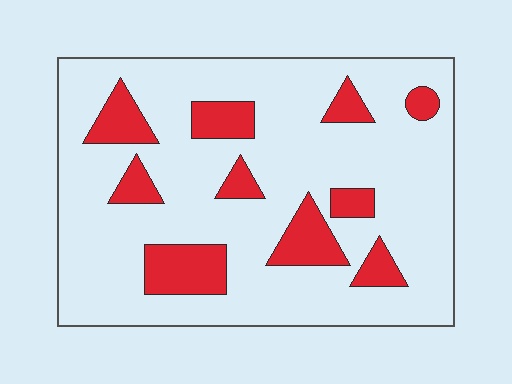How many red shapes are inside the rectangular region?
10.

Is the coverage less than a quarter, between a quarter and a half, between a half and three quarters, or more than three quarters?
Less than a quarter.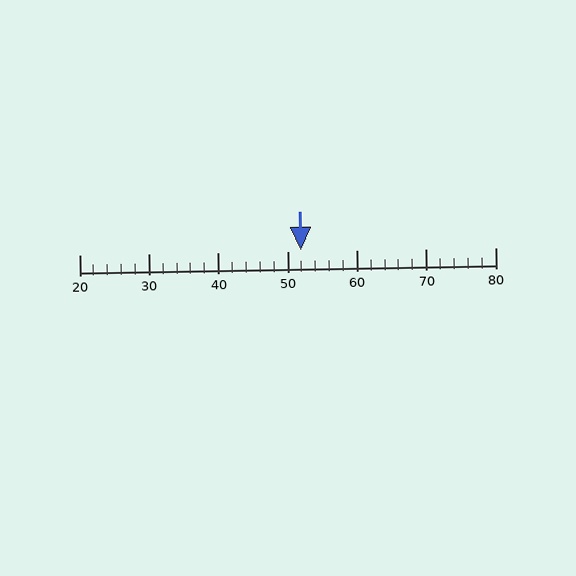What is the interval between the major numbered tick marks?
The major tick marks are spaced 10 units apart.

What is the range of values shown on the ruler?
The ruler shows values from 20 to 80.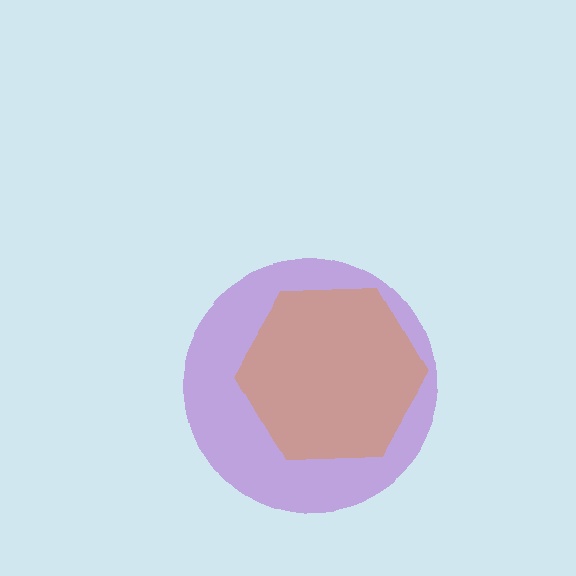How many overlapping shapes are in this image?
There are 2 overlapping shapes in the image.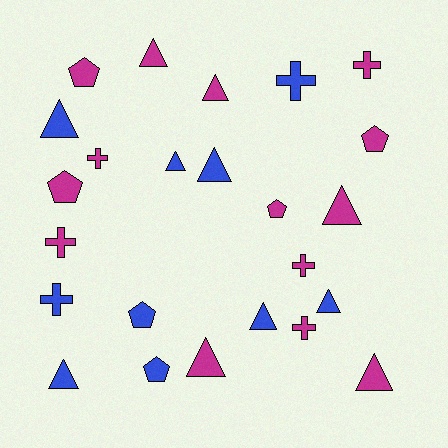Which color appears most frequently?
Magenta, with 14 objects.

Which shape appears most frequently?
Triangle, with 11 objects.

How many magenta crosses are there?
There are 5 magenta crosses.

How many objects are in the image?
There are 24 objects.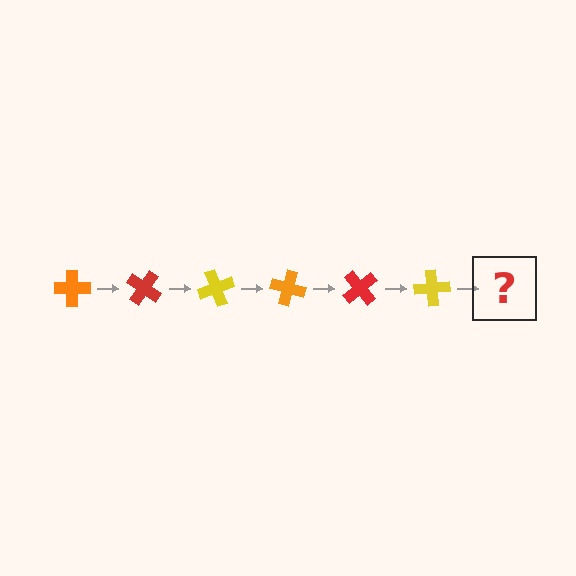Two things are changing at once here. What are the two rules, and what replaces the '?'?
The two rules are that it rotates 35 degrees each step and the color cycles through orange, red, and yellow. The '?' should be an orange cross, rotated 210 degrees from the start.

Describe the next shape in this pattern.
It should be an orange cross, rotated 210 degrees from the start.